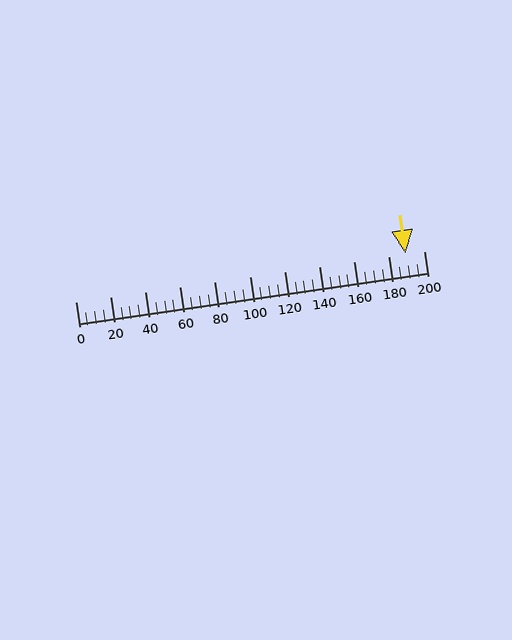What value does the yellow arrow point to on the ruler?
The yellow arrow points to approximately 189.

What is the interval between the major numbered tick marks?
The major tick marks are spaced 20 units apart.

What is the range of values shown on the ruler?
The ruler shows values from 0 to 200.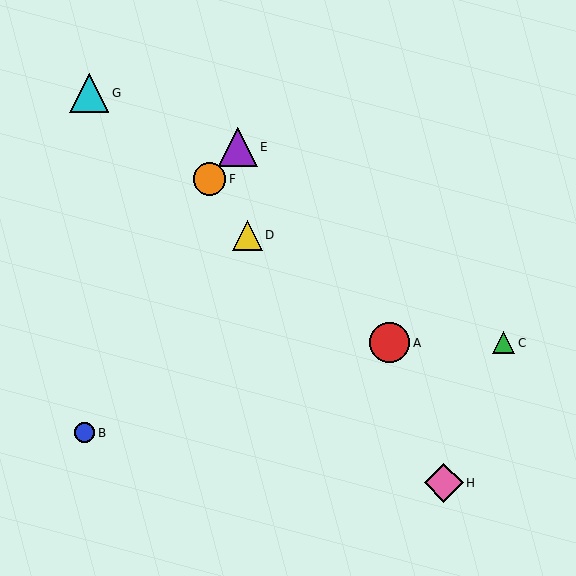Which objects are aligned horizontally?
Objects A, C are aligned horizontally.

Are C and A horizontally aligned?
Yes, both are at y≈343.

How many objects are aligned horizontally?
2 objects (A, C) are aligned horizontally.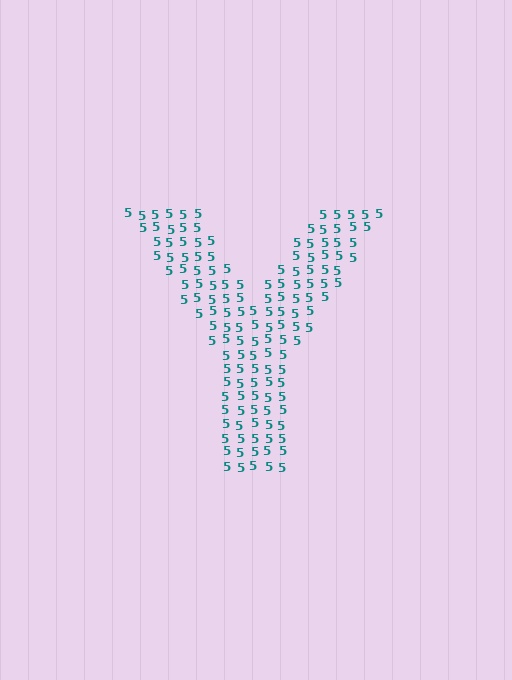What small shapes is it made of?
It is made of small digit 5's.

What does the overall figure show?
The overall figure shows the letter Y.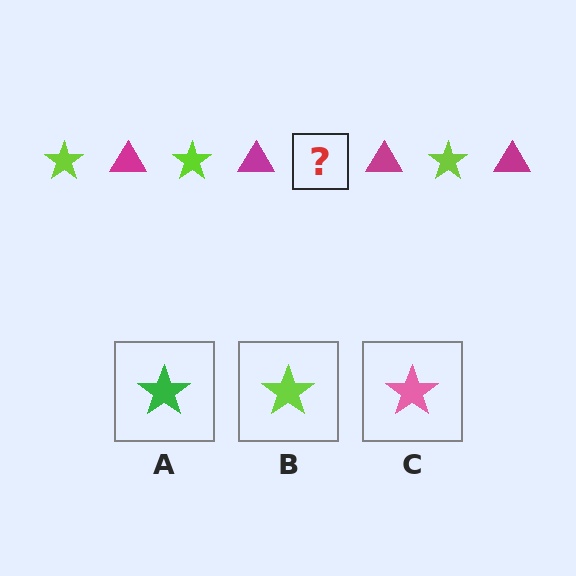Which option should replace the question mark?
Option B.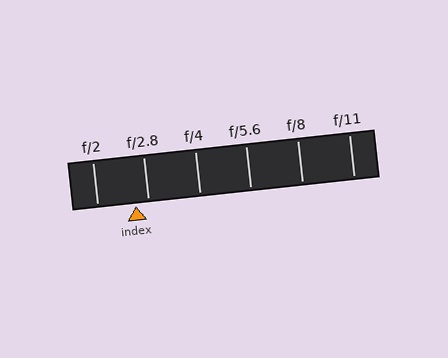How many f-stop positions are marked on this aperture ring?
There are 6 f-stop positions marked.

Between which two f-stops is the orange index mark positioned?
The index mark is between f/2 and f/2.8.